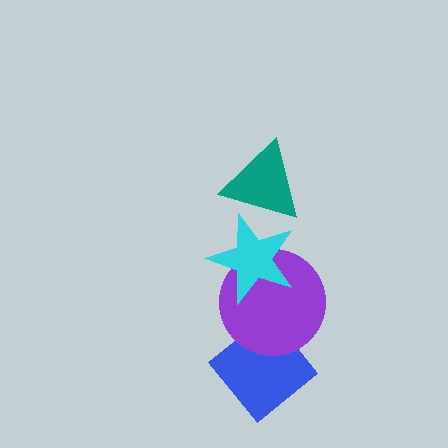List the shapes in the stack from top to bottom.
From top to bottom: the teal triangle, the cyan star, the purple circle, the blue diamond.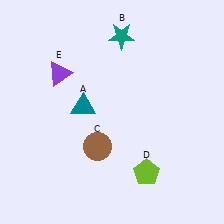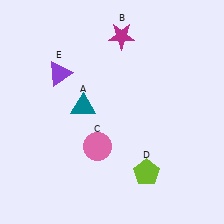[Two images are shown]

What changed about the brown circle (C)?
In Image 1, C is brown. In Image 2, it changed to pink.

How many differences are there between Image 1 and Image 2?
There are 2 differences between the two images.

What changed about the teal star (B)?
In Image 1, B is teal. In Image 2, it changed to magenta.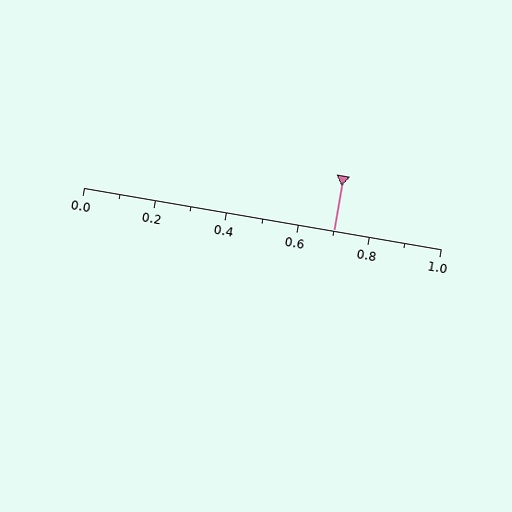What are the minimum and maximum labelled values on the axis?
The axis runs from 0.0 to 1.0.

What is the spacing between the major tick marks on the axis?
The major ticks are spaced 0.2 apart.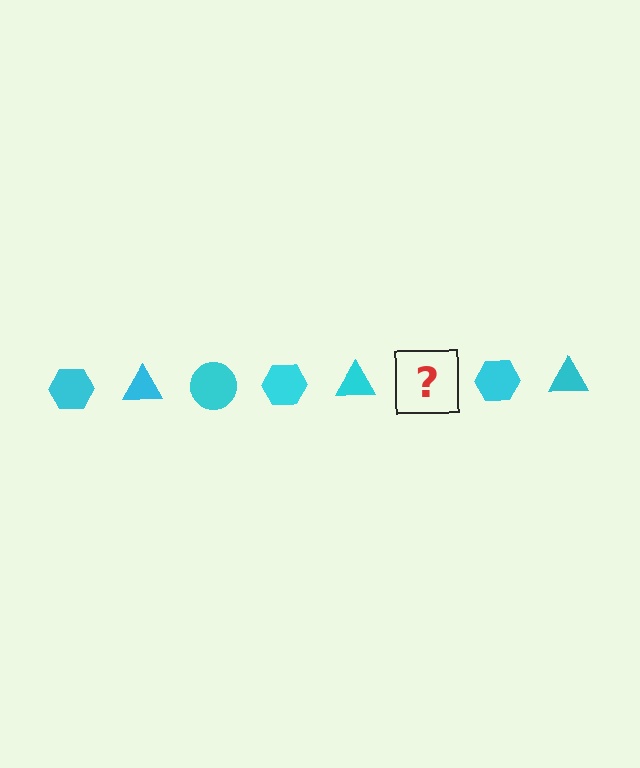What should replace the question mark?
The question mark should be replaced with a cyan circle.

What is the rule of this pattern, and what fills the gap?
The rule is that the pattern cycles through hexagon, triangle, circle shapes in cyan. The gap should be filled with a cyan circle.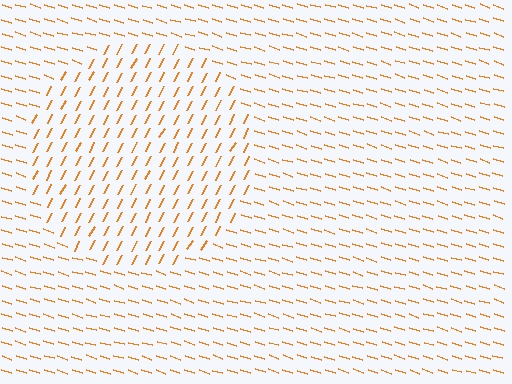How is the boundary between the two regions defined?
The boundary is defined purely by a change in line orientation (approximately 79 degrees difference). All lines are the same color and thickness.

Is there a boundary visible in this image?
Yes, there is a texture boundary formed by a change in line orientation.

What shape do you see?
I see a circle.